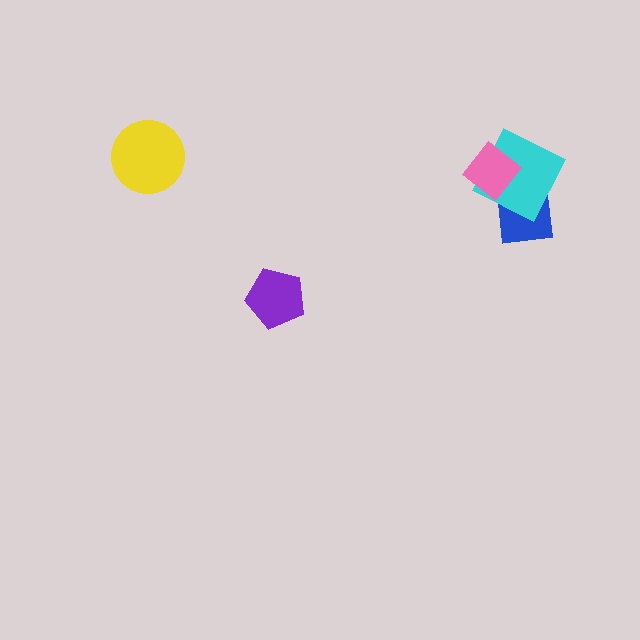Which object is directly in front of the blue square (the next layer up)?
The cyan square is directly in front of the blue square.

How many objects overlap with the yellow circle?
0 objects overlap with the yellow circle.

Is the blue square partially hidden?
Yes, it is partially covered by another shape.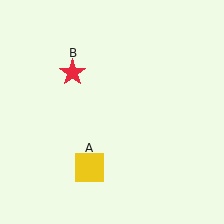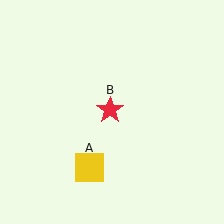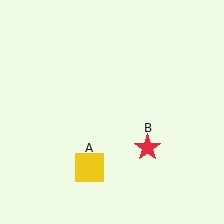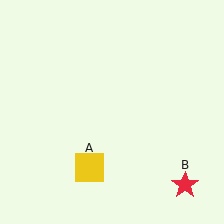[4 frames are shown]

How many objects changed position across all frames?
1 object changed position: red star (object B).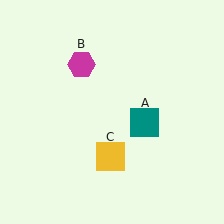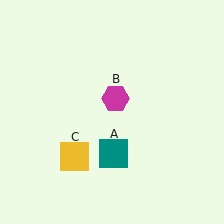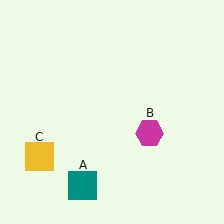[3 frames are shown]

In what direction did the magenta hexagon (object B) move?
The magenta hexagon (object B) moved down and to the right.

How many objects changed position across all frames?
3 objects changed position: teal square (object A), magenta hexagon (object B), yellow square (object C).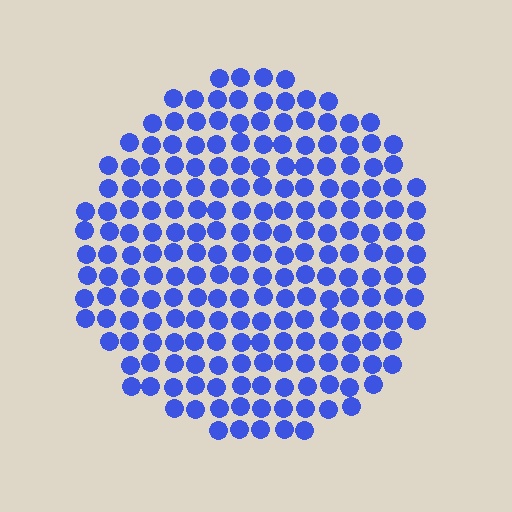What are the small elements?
The small elements are circles.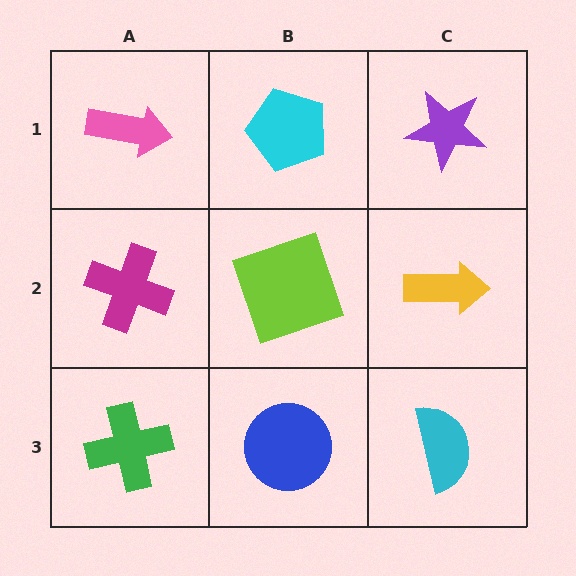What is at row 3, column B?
A blue circle.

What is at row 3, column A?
A green cross.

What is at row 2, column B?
A lime square.